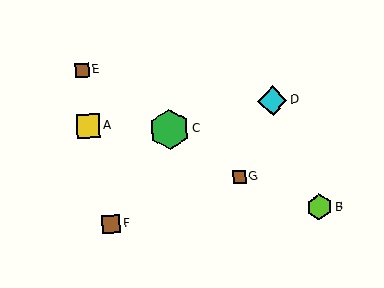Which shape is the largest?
The green hexagon (labeled C) is the largest.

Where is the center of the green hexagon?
The center of the green hexagon is at (170, 129).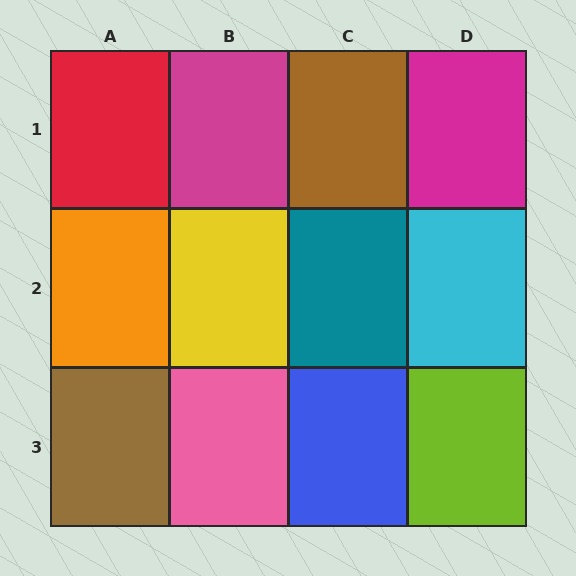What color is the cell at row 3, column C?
Blue.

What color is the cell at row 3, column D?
Lime.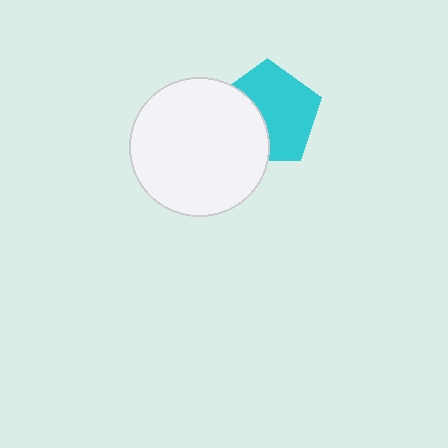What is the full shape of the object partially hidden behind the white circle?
The partially hidden object is a cyan pentagon.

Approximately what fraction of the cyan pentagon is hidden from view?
Roughly 37% of the cyan pentagon is hidden behind the white circle.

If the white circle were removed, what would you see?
You would see the complete cyan pentagon.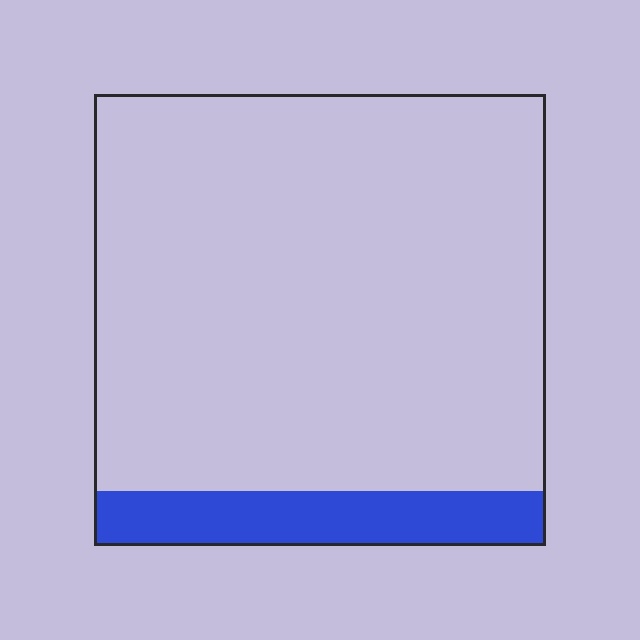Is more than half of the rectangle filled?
No.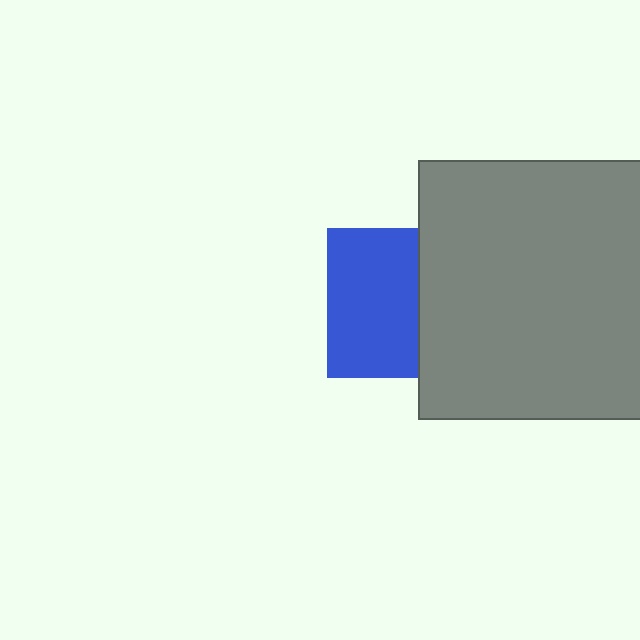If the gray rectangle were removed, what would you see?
You would see the complete blue square.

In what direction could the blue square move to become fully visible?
The blue square could move left. That would shift it out from behind the gray rectangle entirely.